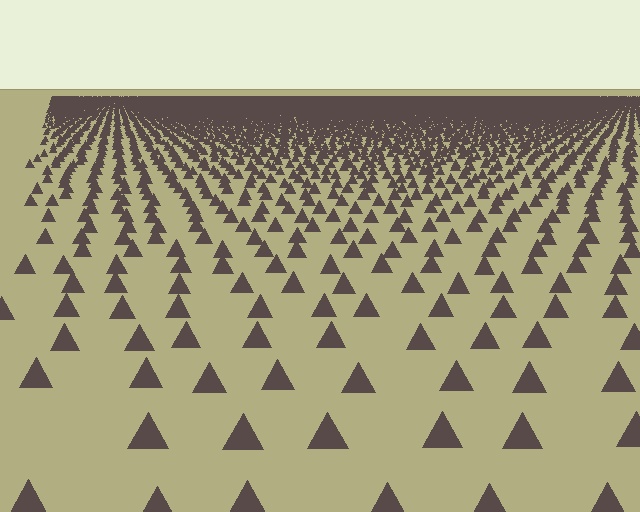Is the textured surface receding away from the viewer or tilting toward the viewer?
The surface is receding away from the viewer. Texture elements get smaller and denser toward the top.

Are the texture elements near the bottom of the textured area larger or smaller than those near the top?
Larger. Near the bottom, elements are closer to the viewer and appear at a bigger on-screen size.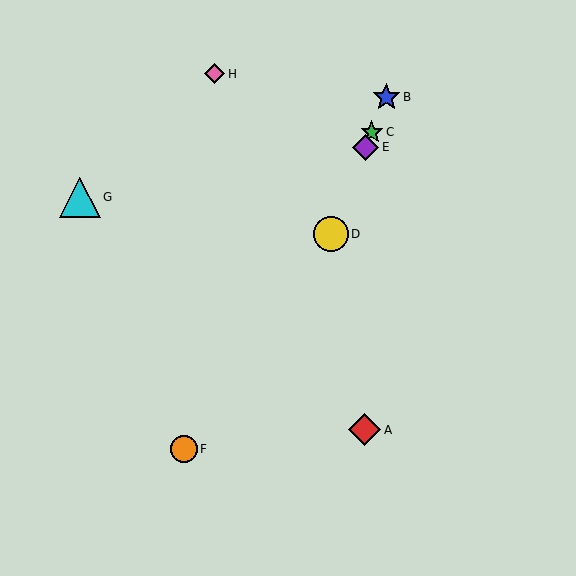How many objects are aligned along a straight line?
4 objects (B, C, D, E) are aligned along a straight line.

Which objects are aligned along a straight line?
Objects B, C, D, E are aligned along a straight line.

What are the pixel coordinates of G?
Object G is at (80, 197).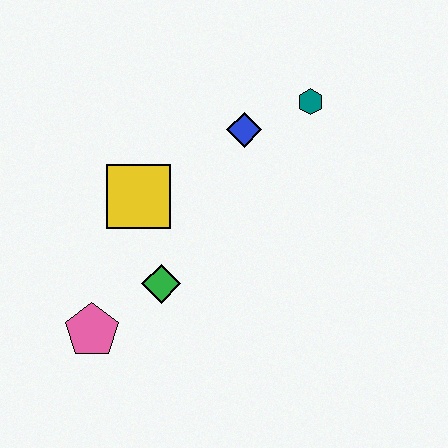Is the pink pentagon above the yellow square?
No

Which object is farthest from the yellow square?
The teal hexagon is farthest from the yellow square.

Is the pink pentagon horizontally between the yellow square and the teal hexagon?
No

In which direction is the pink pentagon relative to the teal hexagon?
The pink pentagon is below the teal hexagon.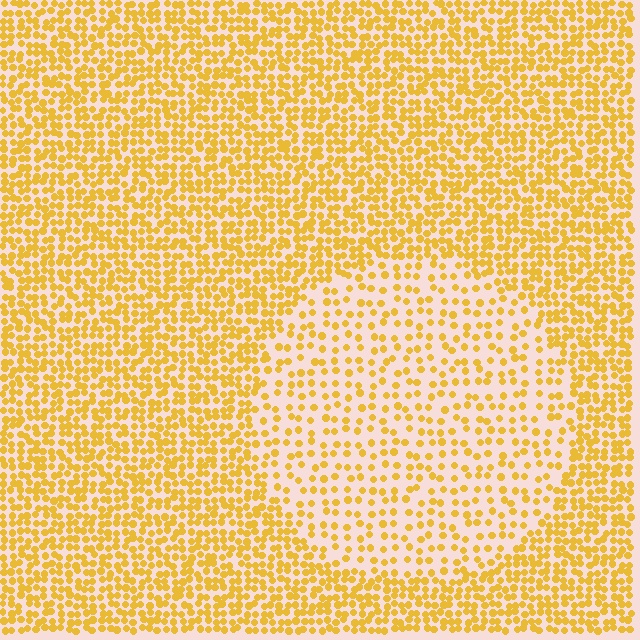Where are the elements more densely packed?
The elements are more densely packed outside the circle boundary.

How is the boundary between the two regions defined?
The boundary is defined by a change in element density (approximately 2.1x ratio). All elements are the same color, size, and shape.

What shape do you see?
I see a circle.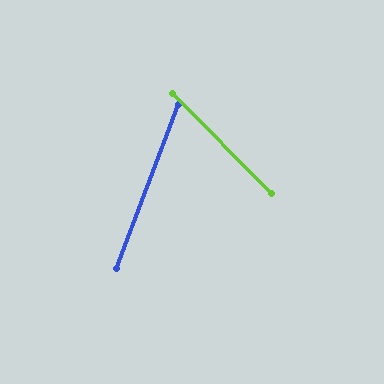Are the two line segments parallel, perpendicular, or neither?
Neither parallel nor perpendicular — they differ by about 65°.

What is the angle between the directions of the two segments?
Approximately 65 degrees.